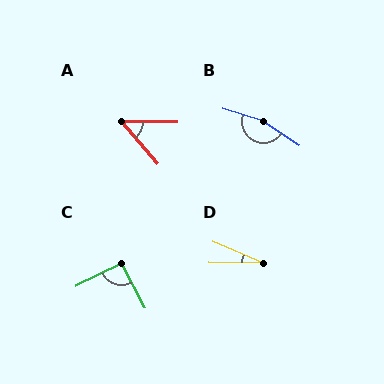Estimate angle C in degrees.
Approximately 92 degrees.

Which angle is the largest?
B, at approximately 164 degrees.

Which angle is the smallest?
D, at approximately 23 degrees.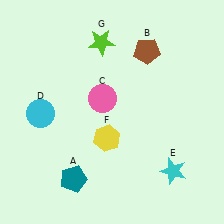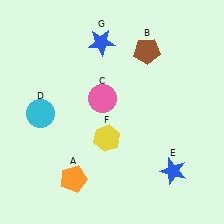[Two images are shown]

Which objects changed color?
A changed from teal to orange. E changed from cyan to blue. G changed from lime to blue.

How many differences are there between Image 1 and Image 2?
There are 3 differences between the two images.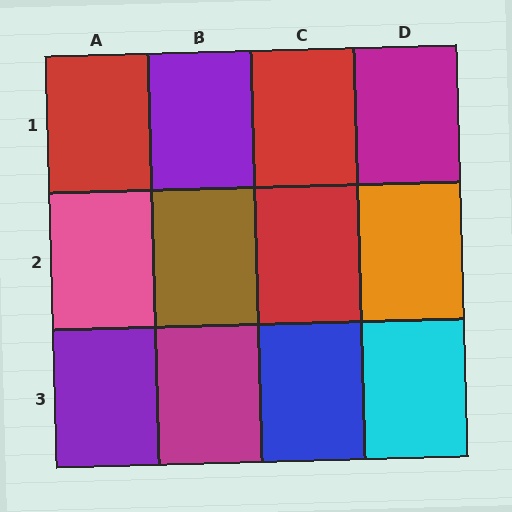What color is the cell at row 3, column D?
Cyan.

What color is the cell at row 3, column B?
Magenta.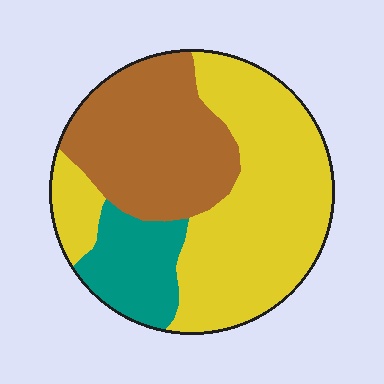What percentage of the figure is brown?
Brown covers 33% of the figure.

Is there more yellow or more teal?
Yellow.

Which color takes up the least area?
Teal, at roughly 15%.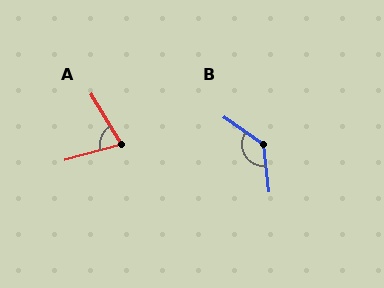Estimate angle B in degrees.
Approximately 132 degrees.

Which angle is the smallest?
A, at approximately 74 degrees.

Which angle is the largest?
B, at approximately 132 degrees.